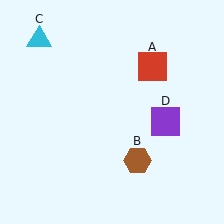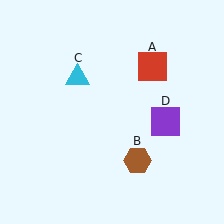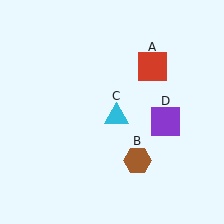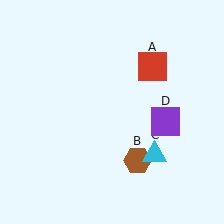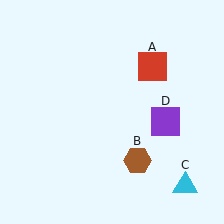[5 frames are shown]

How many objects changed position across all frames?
1 object changed position: cyan triangle (object C).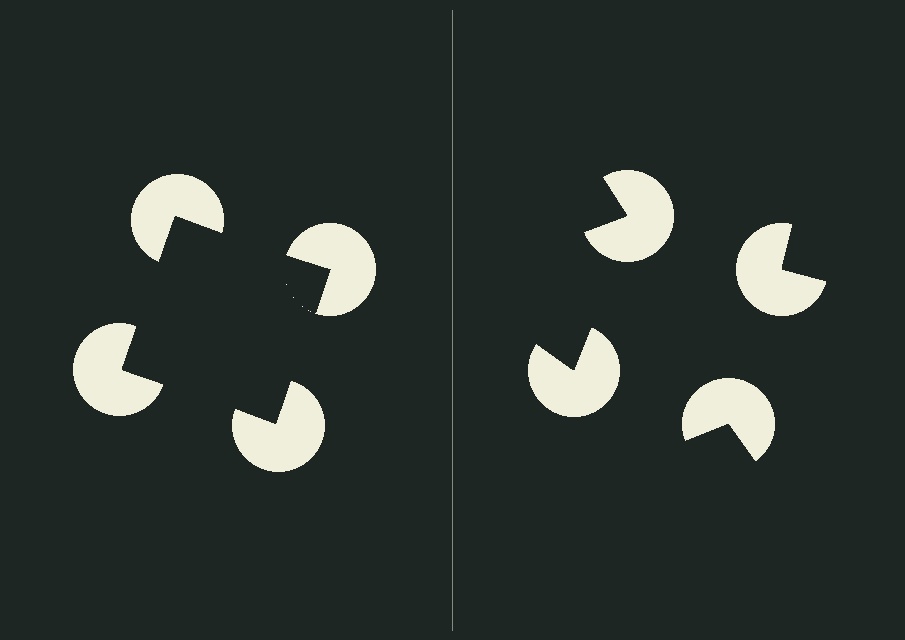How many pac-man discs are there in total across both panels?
8 — 4 on each side.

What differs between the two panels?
The pac-man discs are positioned identically on both sides; only the wedge orientations differ. On the left they align to a square; on the right they are misaligned.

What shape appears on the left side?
An illusory square.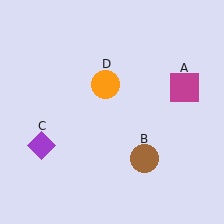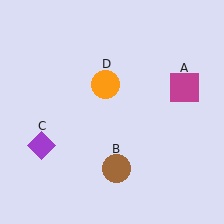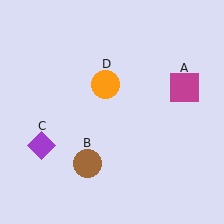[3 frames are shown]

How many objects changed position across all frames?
1 object changed position: brown circle (object B).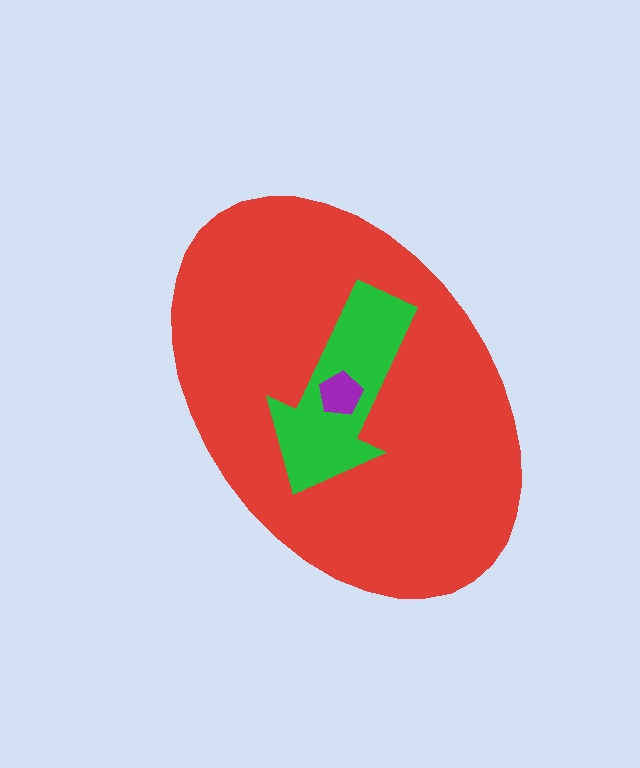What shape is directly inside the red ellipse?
The green arrow.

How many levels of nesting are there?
3.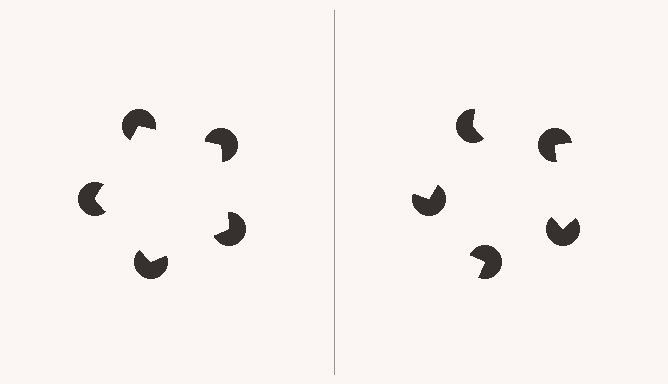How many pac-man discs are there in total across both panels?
10 — 5 on each side.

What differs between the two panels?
The pac-man discs are positioned identically on both sides; only the wedge orientations differ. On the left they align to a pentagon; on the right they are misaligned.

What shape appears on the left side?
An illusory pentagon.